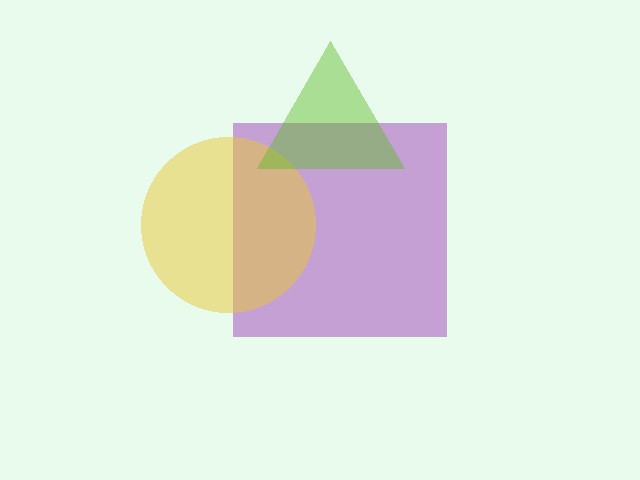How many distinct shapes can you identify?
There are 3 distinct shapes: a purple square, a yellow circle, a lime triangle.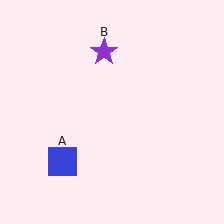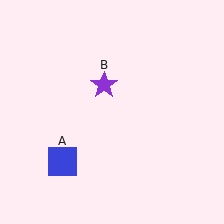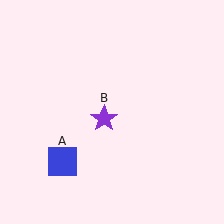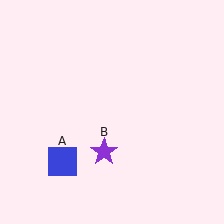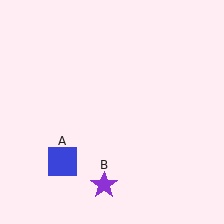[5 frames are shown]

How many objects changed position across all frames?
1 object changed position: purple star (object B).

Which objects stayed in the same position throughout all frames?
Blue square (object A) remained stationary.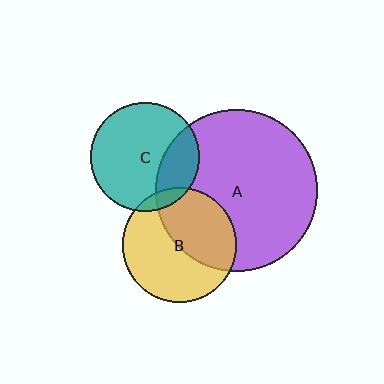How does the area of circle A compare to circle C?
Approximately 2.2 times.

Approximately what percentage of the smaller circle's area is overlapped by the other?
Approximately 5%.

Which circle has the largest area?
Circle A (purple).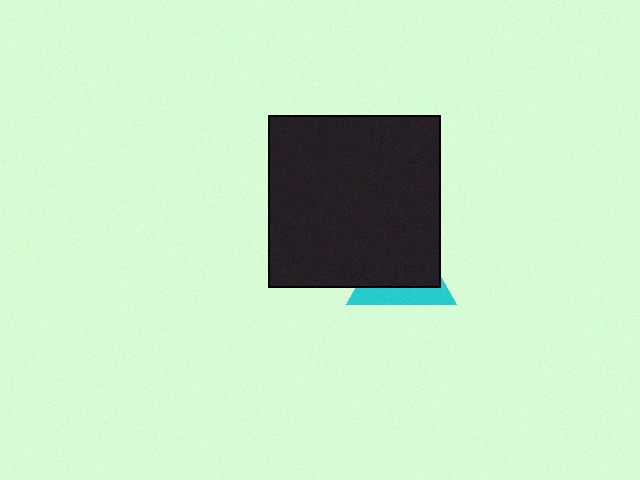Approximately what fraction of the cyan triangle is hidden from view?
Roughly 66% of the cyan triangle is hidden behind the black square.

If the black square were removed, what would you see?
You would see the complete cyan triangle.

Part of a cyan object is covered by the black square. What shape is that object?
It is a triangle.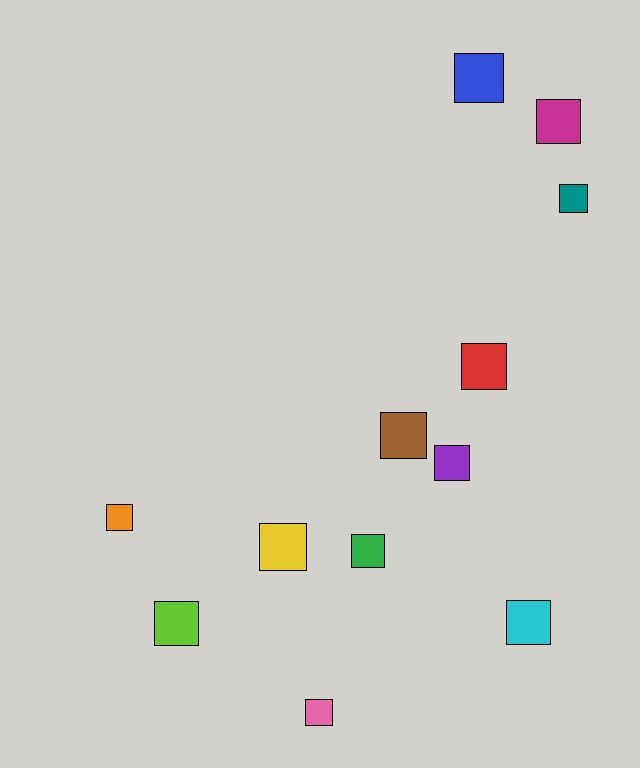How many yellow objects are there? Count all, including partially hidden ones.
There is 1 yellow object.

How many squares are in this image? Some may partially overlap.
There are 12 squares.